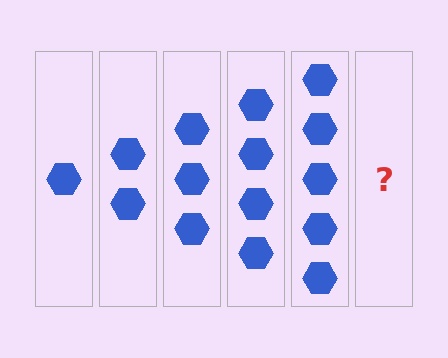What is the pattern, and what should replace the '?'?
The pattern is that each step adds one more hexagon. The '?' should be 6 hexagons.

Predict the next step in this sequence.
The next step is 6 hexagons.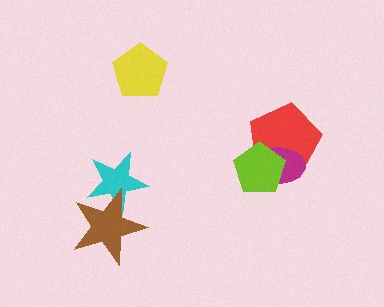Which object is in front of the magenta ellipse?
The lime pentagon is in front of the magenta ellipse.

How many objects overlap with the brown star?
1 object overlaps with the brown star.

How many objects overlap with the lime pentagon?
2 objects overlap with the lime pentagon.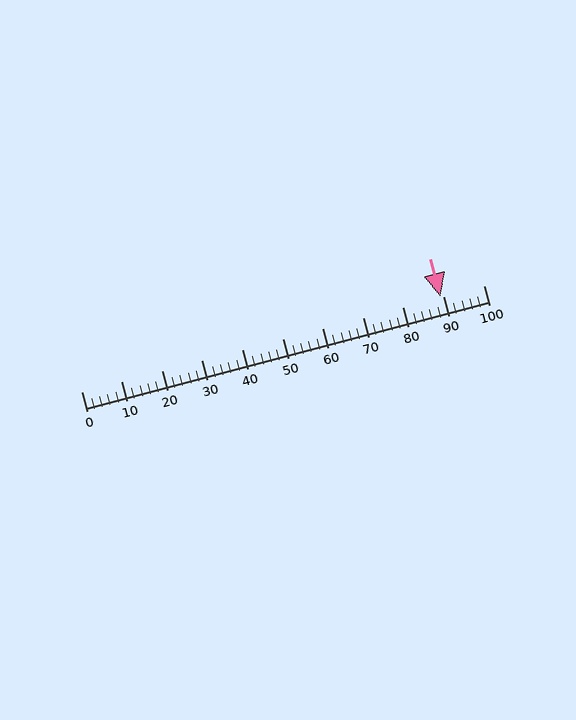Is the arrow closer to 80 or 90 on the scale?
The arrow is closer to 90.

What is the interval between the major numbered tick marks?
The major tick marks are spaced 10 units apart.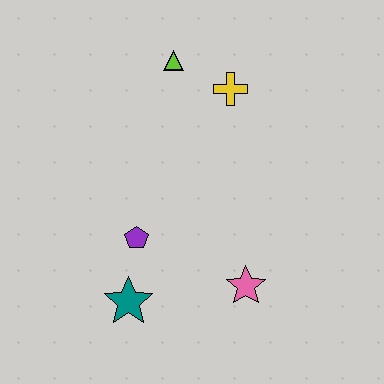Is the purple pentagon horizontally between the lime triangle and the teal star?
Yes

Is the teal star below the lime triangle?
Yes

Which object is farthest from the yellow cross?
The teal star is farthest from the yellow cross.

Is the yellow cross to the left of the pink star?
Yes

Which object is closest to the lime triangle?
The yellow cross is closest to the lime triangle.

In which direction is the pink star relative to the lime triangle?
The pink star is below the lime triangle.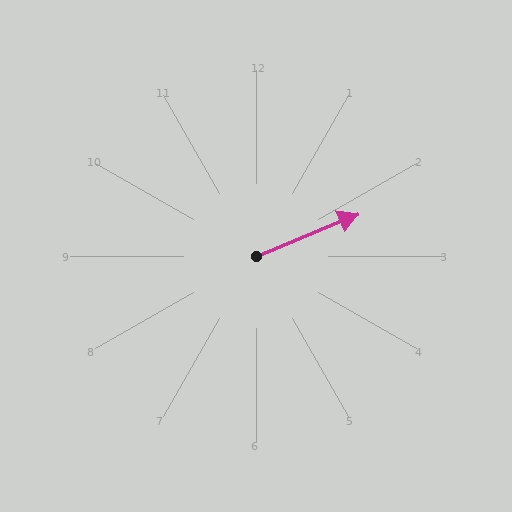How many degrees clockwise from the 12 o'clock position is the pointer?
Approximately 67 degrees.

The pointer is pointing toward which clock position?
Roughly 2 o'clock.